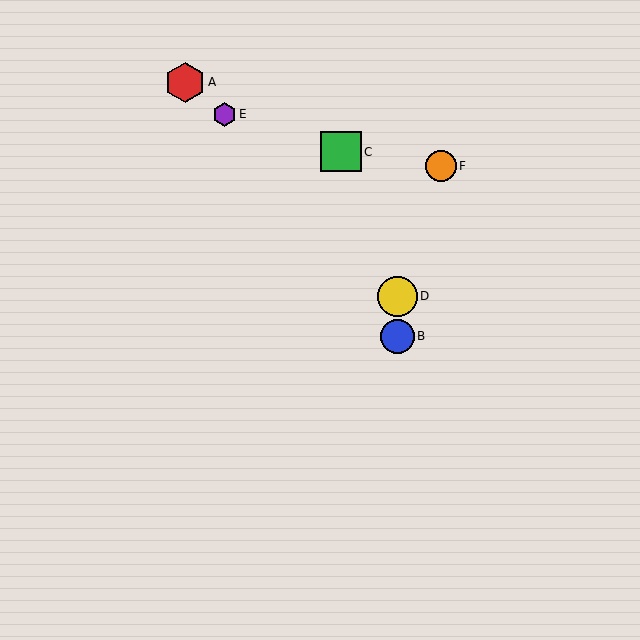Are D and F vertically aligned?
No, D is at x≈397 and F is at x≈441.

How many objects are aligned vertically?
2 objects (B, D) are aligned vertically.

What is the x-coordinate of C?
Object C is at x≈341.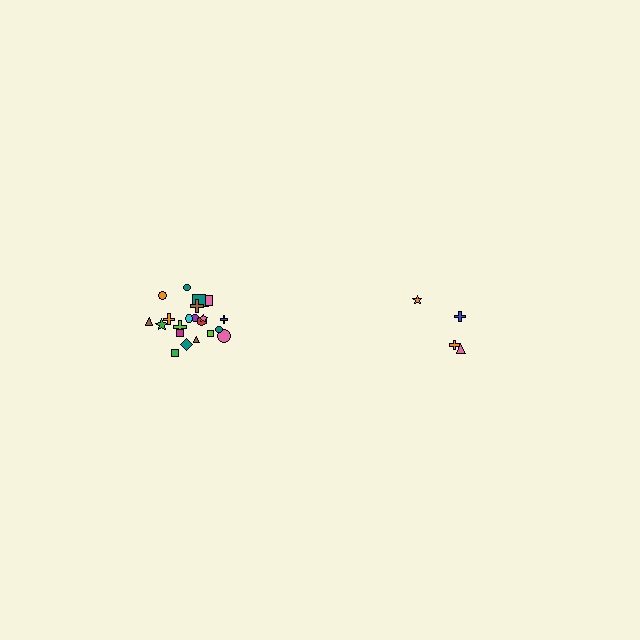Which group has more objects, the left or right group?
The left group.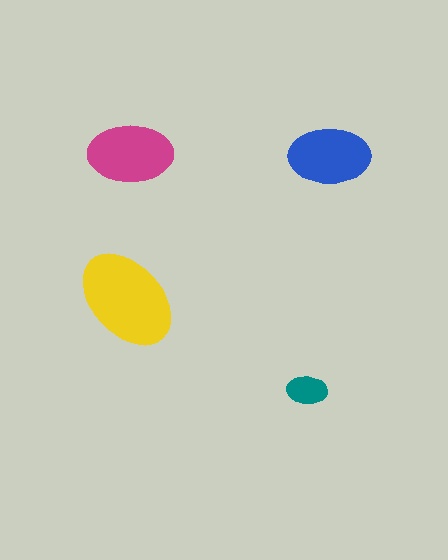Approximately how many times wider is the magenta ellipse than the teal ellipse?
About 2 times wider.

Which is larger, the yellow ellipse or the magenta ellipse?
The yellow one.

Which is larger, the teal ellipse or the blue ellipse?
The blue one.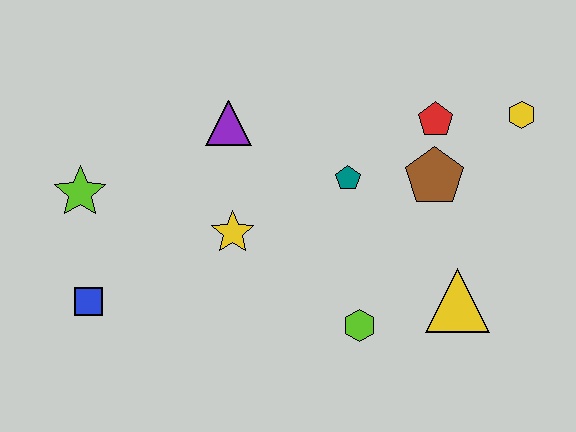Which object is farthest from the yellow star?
The yellow hexagon is farthest from the yellow star.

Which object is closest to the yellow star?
The purple triangle is closest to the yellow star.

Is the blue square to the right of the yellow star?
No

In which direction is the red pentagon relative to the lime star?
The red pentagon is to the right of the lime star.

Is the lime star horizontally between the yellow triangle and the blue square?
No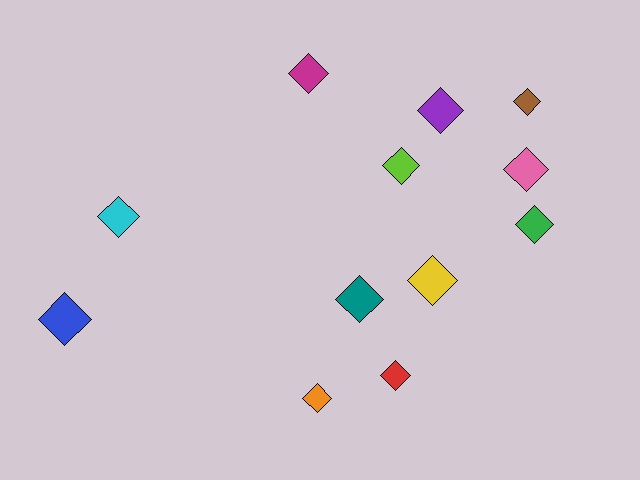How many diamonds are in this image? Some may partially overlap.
There are 12 diamonds.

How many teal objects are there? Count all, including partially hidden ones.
There is 1 teal object.